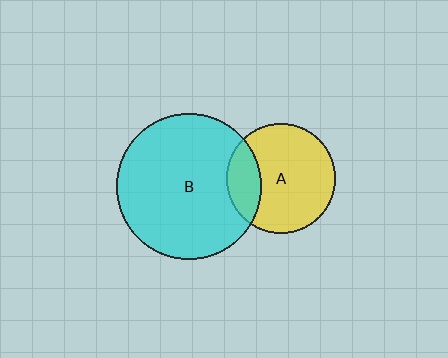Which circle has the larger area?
Circle B (cyan).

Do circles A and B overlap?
Yes.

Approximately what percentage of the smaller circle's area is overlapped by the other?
Approximately 20%.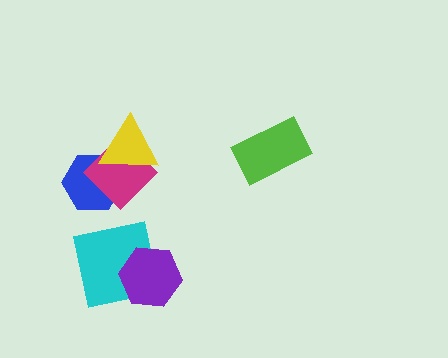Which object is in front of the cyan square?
The purple hexagon is in front of the cyan square.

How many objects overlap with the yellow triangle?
2 objects overlap with the yellow triangle.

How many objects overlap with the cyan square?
1 object overlaps with the cyan square.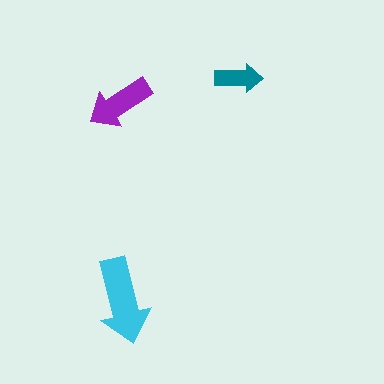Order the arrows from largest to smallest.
the cyan one, the purple one, the teal one.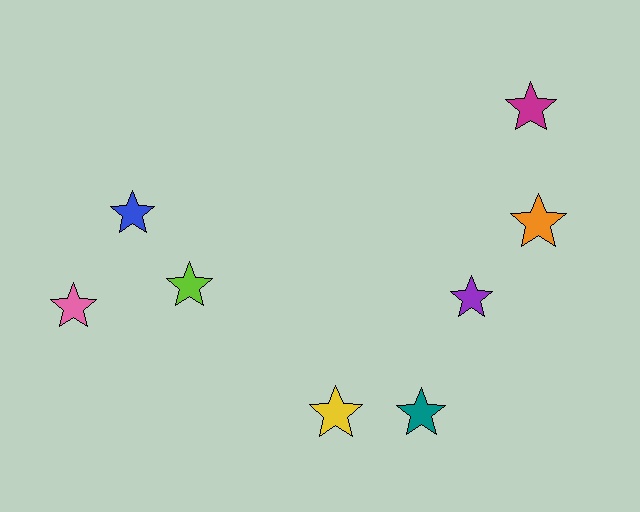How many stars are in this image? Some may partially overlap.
There are 8 stars.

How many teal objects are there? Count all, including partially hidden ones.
There is 1 teal object.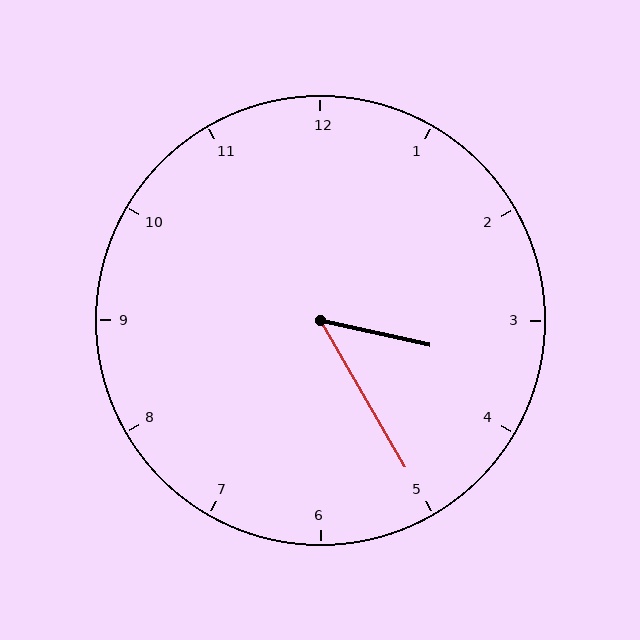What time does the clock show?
3:25.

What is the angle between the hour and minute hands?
Approximately 48 degrees.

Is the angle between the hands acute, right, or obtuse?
It is acute.